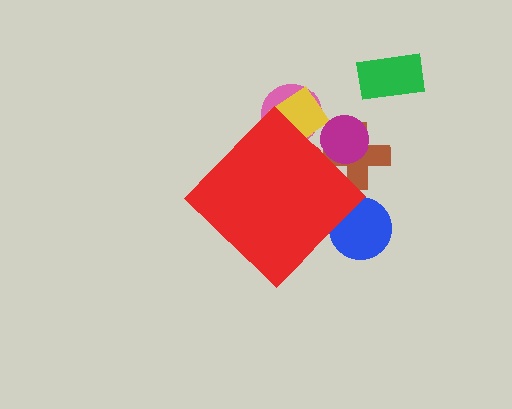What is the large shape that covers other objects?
A red diamond.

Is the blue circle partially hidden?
Yes, the blue circle is partially hidden behind the red diamond.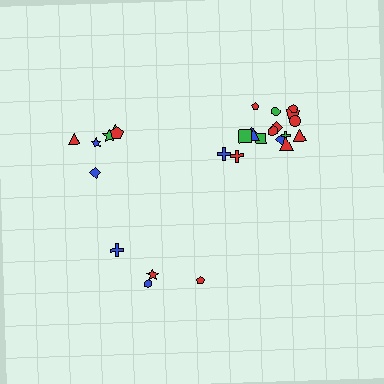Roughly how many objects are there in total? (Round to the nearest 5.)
Roughly 30 objects in total.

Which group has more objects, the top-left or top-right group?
The top-right group.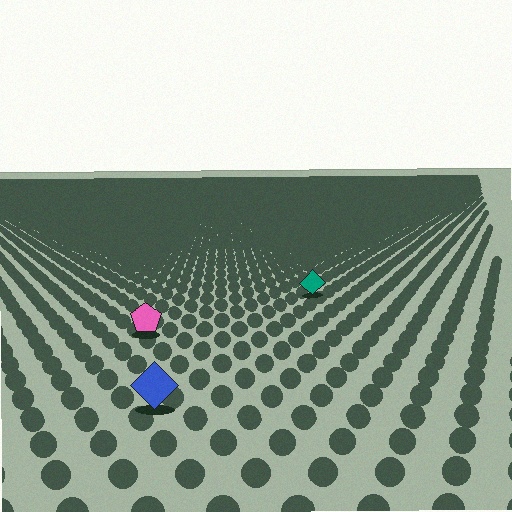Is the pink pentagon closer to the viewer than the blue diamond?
No. The blue diamond is closer — you can tell from the texture gradient: the ground texture is coarser near it.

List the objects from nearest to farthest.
From nearest to farthest: the blue diamond, the pink pentagon, the teal diamond.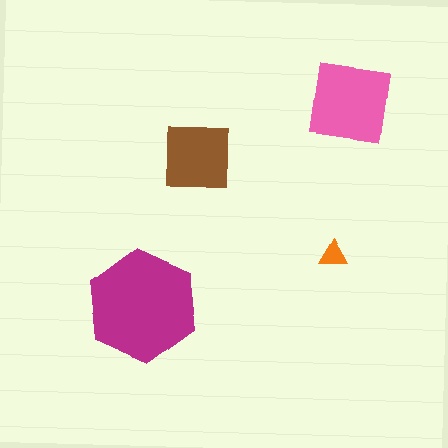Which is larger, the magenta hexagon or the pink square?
The magenta hexagon.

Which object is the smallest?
The orange triangle.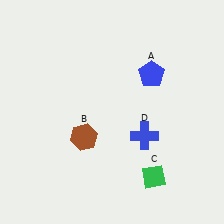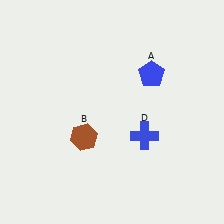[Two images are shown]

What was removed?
The green diamond (C) was removed in Image 2.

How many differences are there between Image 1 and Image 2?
There is 1 difference between the two images.